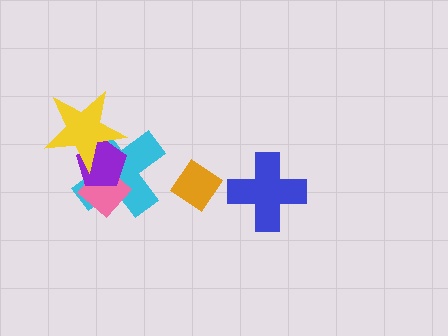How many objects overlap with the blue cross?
0 objects overlap with the blue cross.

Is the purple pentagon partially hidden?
Yes, it is partially covered by another shape.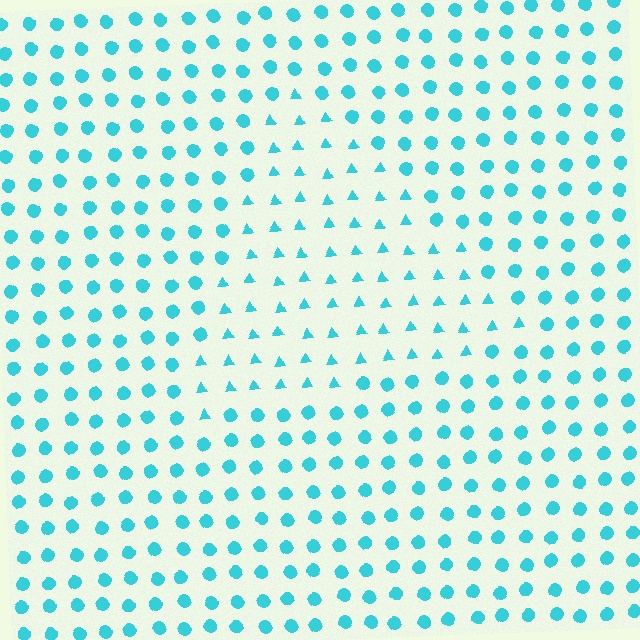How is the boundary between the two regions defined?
The boundary is defined by a change in element shape: triangles inside vs. circles outside. All elements share the same color and spacing.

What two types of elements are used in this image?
The image uses triangles inside the triangle region and circles outside it.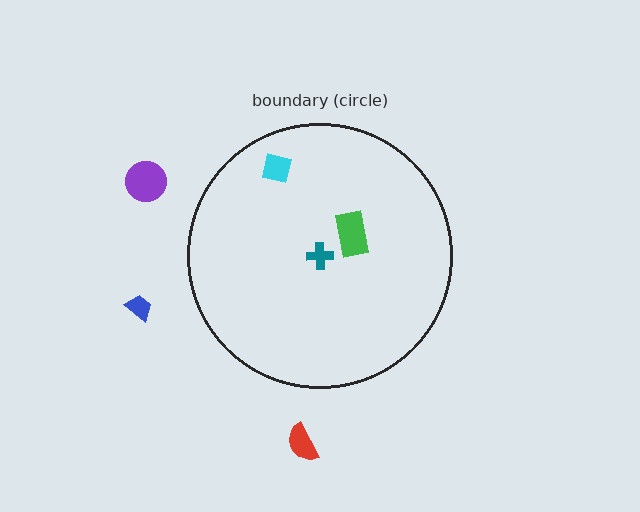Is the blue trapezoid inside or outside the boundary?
Outside.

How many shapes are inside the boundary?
3 inside, 3 outside.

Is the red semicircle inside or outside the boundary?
Outside.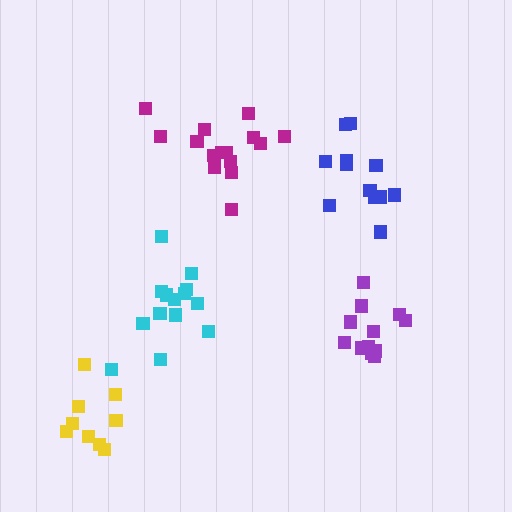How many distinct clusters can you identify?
There are 5 distinct clusters.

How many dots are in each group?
Group 1: 14 dots, Group 2: 13 dots, Group 3: 12 dots, Group 4: 15 dots, Group 5: 9 dots (63 total).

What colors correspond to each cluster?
The clusters are colored: cyan, blue, purple, magenta, yellow.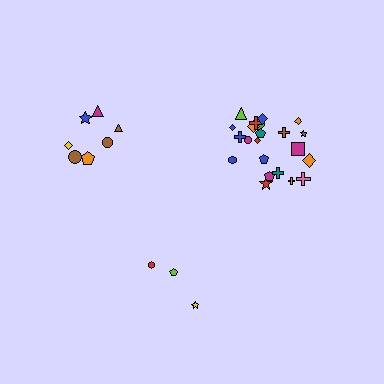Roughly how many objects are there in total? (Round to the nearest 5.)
Roughly 30 objects in total.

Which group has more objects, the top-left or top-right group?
The top-right group.